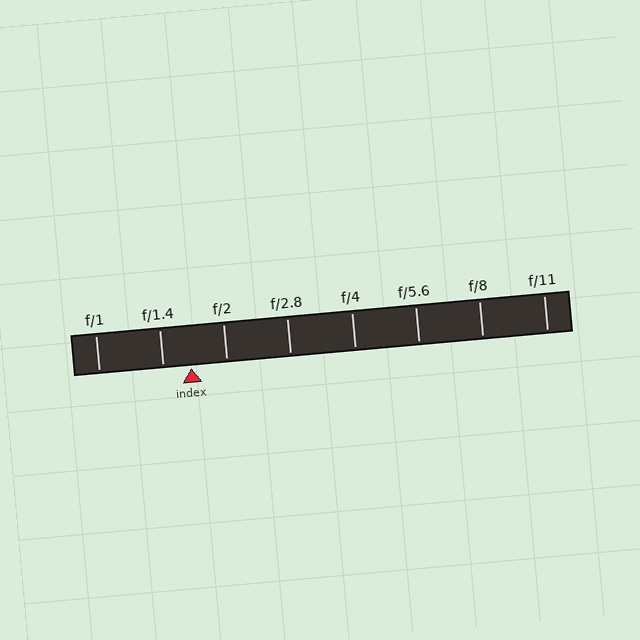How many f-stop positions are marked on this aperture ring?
There are 8 f-stop positions marked.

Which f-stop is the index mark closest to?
The index mark is closest to f/1.4.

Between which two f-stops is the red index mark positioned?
The index mark is between f/1.4 and f/2.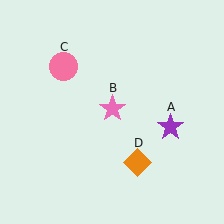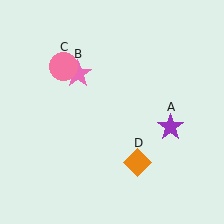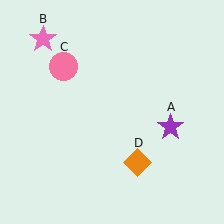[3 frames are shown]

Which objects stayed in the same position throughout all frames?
Purple star (object A) and pink circle (object C) and orange diamond (object D) remained stationary.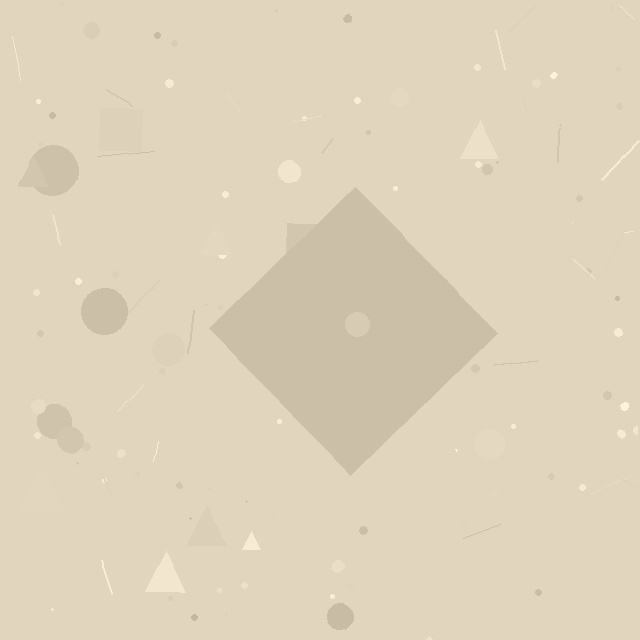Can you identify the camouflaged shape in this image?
The camouflaged shape is a diamond.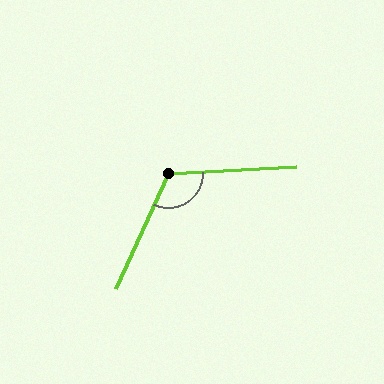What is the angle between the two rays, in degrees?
Approximately 118 degrees.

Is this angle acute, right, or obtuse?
It is obtuse.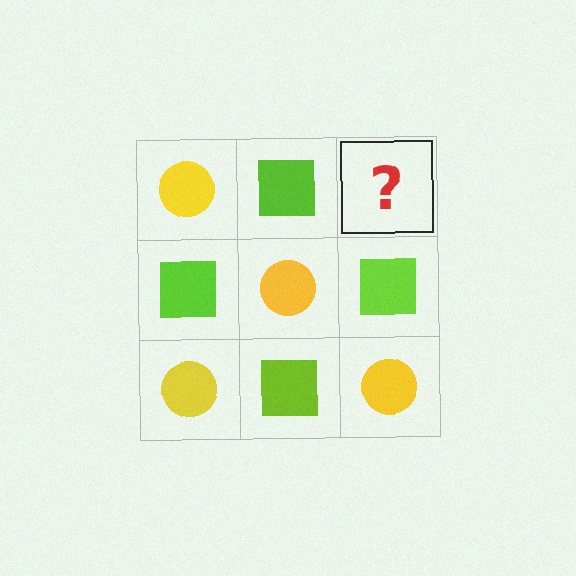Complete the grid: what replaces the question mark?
The question mark should be replaced with a yellow circle.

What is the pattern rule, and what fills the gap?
The rule is that it alternates yellow circle and lime square in a checkerboard pattern. The gap should be filled with a yellow circle.